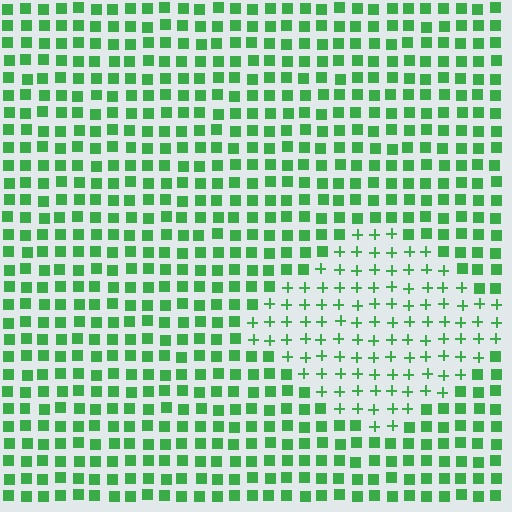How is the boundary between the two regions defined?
The boundary is defined by a change in element shape: plus signs inside vs. squares outside. All elements share the same color and spacing.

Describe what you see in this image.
The image is filled with small green elements arranged in a uniform grid. A diamond-shaped region contains plus signs, while the surrounding area contains squares. The boundary is defined purely by the change in element shape.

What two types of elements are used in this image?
The image uses plus signs inside the diamond region and squares outside it.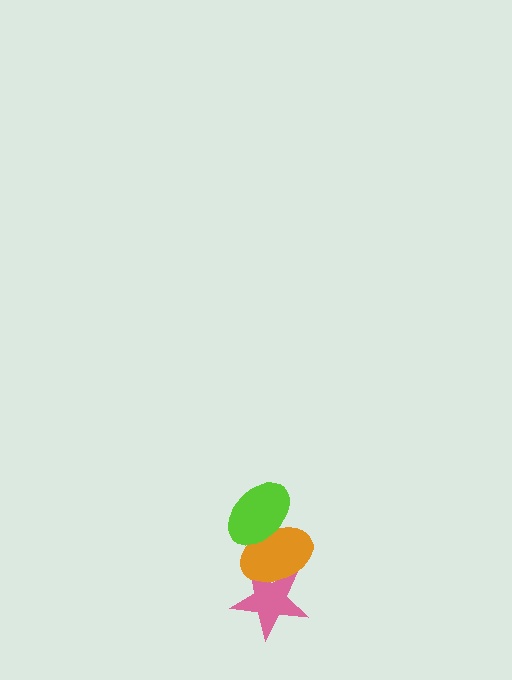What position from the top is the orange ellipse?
The orange ellipse is 2nd from the top.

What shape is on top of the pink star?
The orange ellipse is on top of the pink star.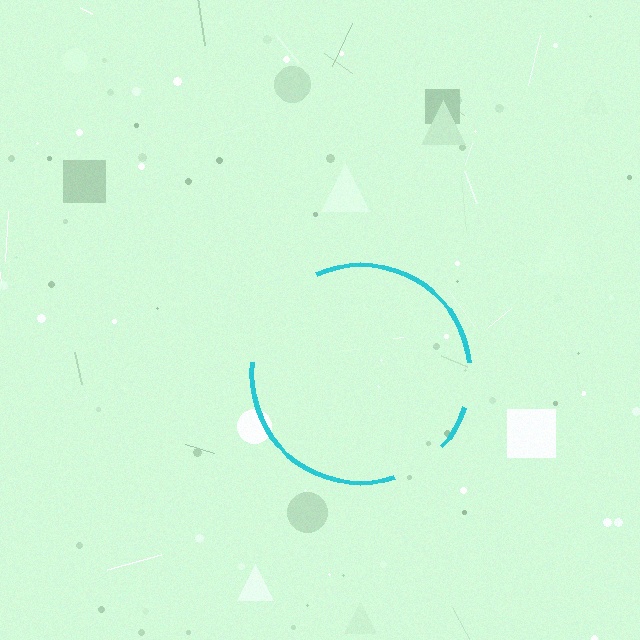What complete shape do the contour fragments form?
The contour fragments form a circle.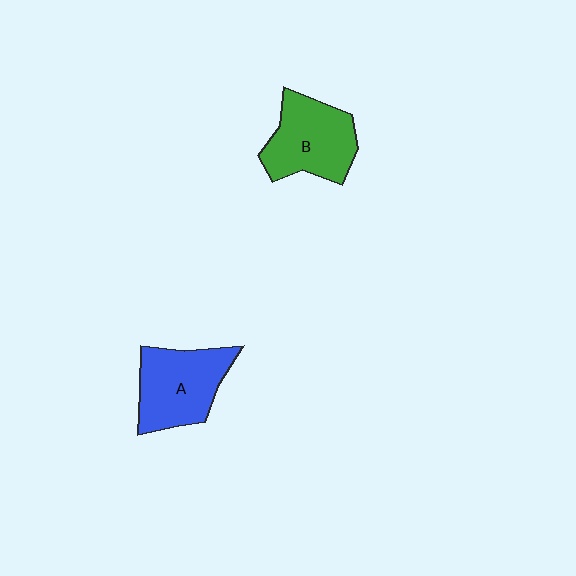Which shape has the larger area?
Shape A (blue).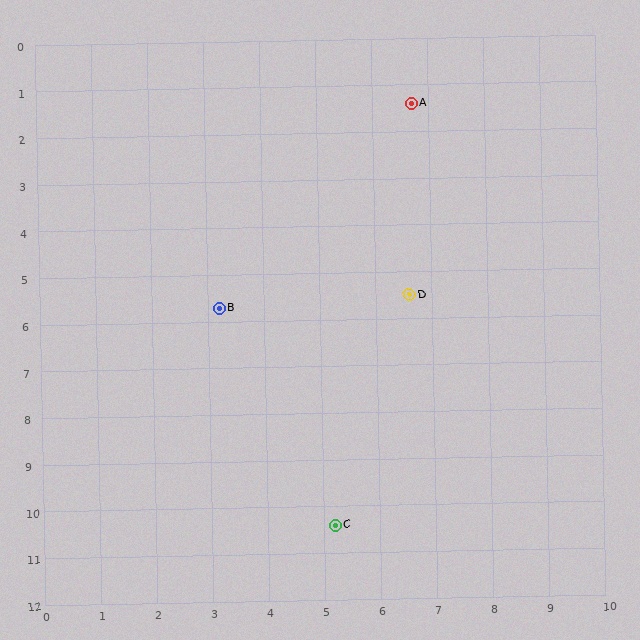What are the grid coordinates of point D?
Point D is at approximately (6.6, 5.5).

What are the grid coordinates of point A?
Point A is at approximately (6.7, 1.4).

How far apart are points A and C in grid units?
Points A and C are about 9.1 grid units apart.